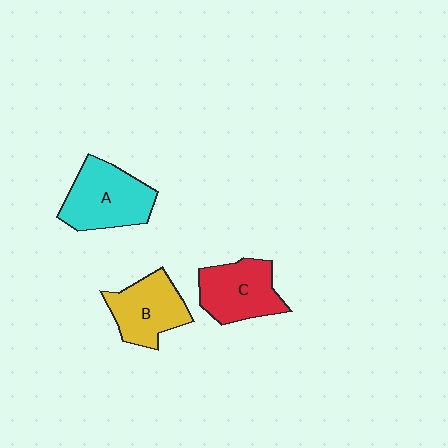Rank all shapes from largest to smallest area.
From largest to smallest: A (cyan), C (red), B (yellow).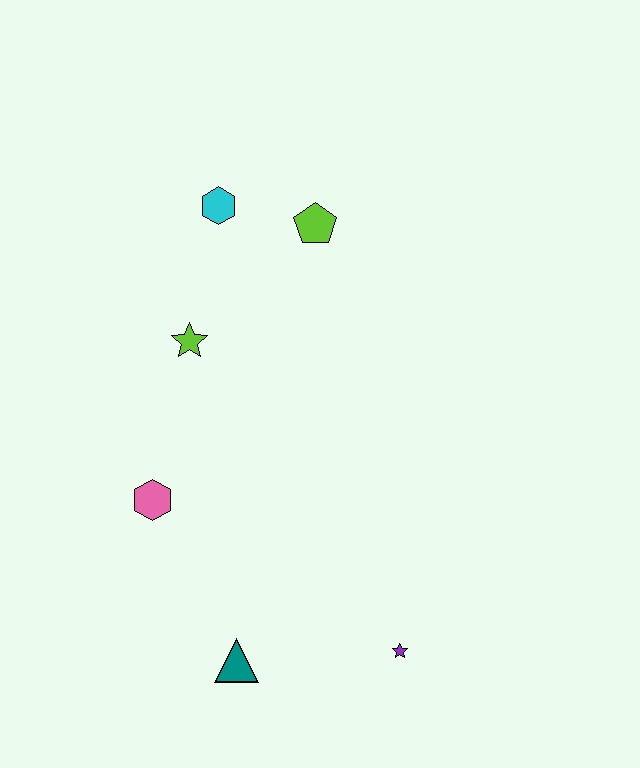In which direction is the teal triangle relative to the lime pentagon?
The teal triangle is below the lime pentagon.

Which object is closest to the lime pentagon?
The cyan hexagon is closest to the lime pentagon.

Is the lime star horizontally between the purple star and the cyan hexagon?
No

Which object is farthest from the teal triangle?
The cyan hexagon is farthest from the teal triangle.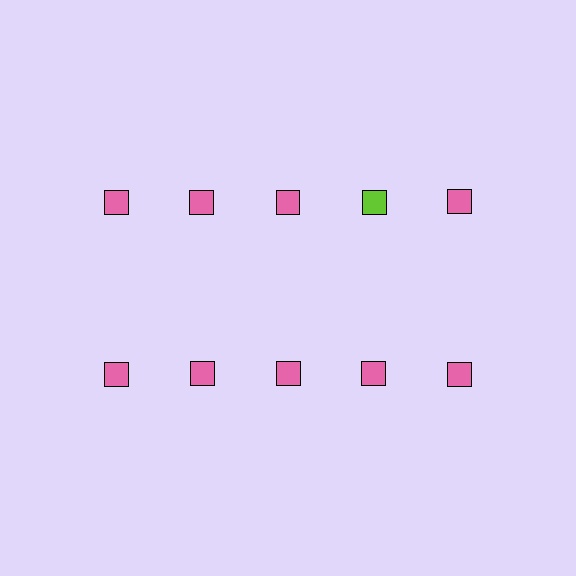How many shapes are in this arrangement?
There are 10 shapes arranged in a grid pattern.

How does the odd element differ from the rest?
It has a different color: lime instead of pink.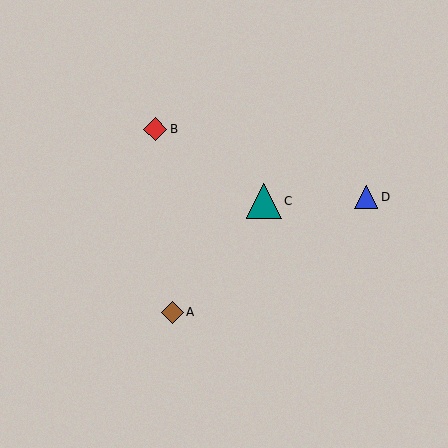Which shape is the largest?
The teal triangle (labeled C) is the largest.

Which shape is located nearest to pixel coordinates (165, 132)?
The red diamond (labeled B) at (155, 129) is nearest to that location.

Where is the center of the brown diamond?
The center of the brown diamond is at (172, 312).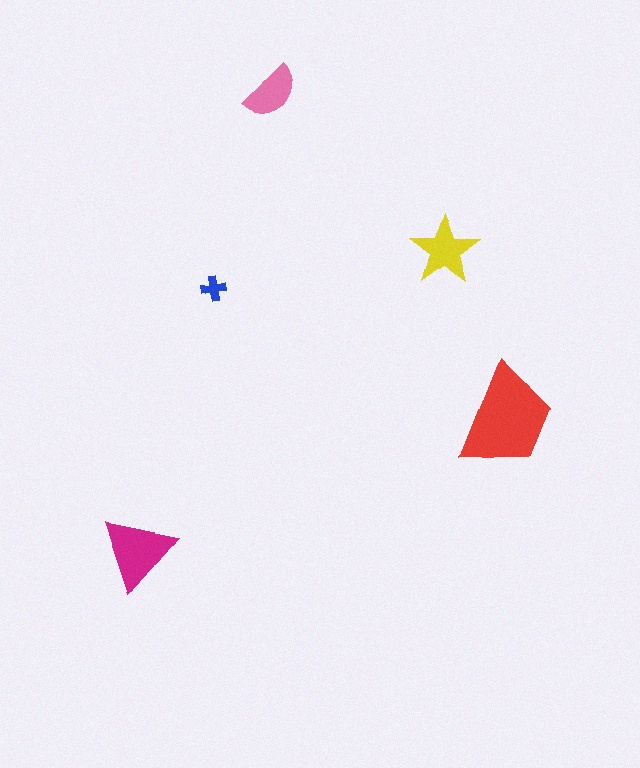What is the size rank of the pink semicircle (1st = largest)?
4th.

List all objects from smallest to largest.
The blue cross, the pink semicircle, the yellow star, the magenta triangle, the red trapezoid.